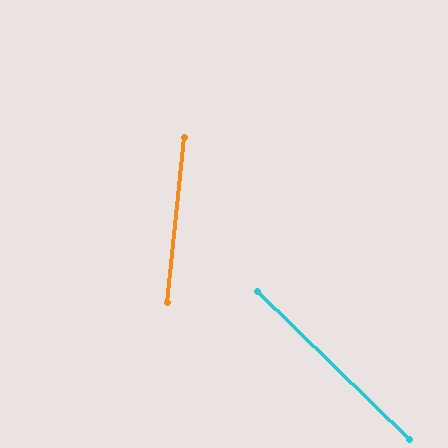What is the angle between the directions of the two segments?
Approximately 52 degrees.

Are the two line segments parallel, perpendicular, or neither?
Neither parallel nor perpendicular — they differ by about 52°.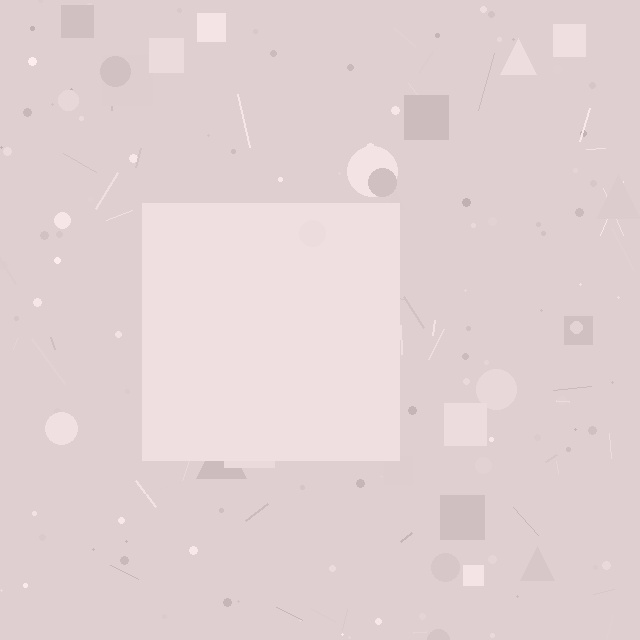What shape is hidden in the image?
A square is hidden in the image.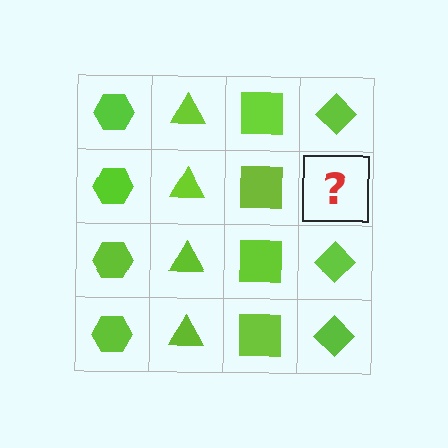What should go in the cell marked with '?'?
The missing cell should contain a lime diamond.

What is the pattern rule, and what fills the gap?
The rule is that each column has a consistent shape. The gap should be filled with a lime diamond.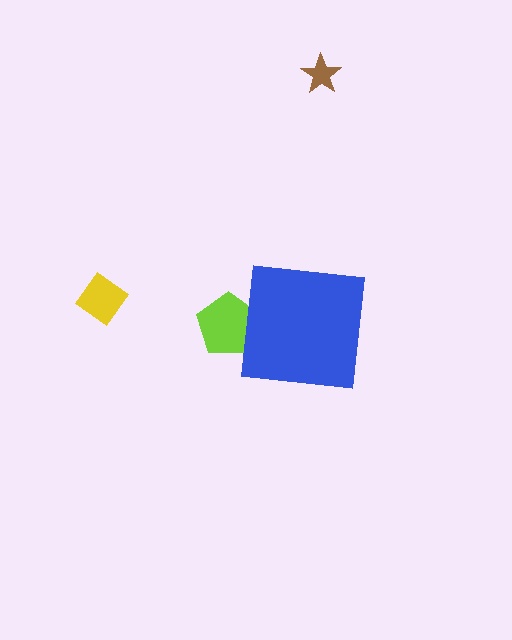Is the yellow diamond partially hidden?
No, the yellow diamond is fully visible.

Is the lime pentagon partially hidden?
Yes, the lime pentagon is partially hidden behind the blue square.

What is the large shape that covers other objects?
A blue square.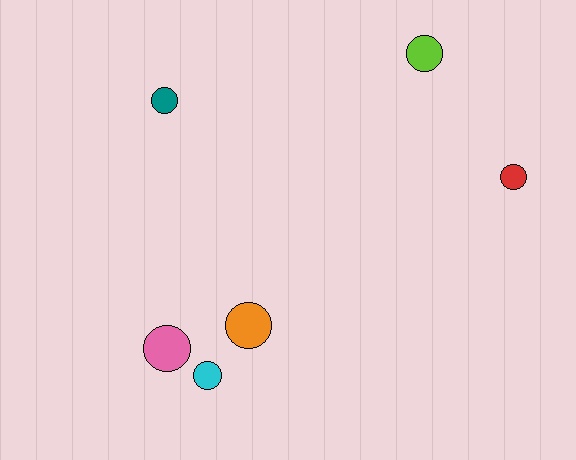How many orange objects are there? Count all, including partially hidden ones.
There is 1 orange object.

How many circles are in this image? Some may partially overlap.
There are 6 circles.